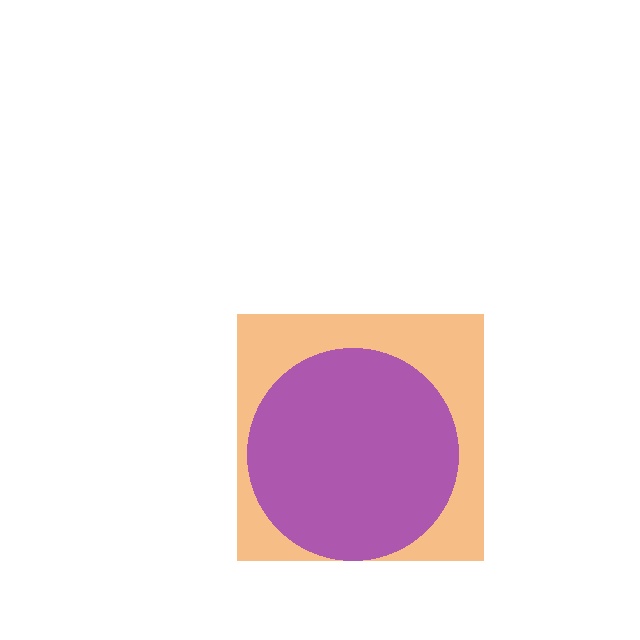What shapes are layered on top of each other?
The layered shapes are: an orange square, a purple circle.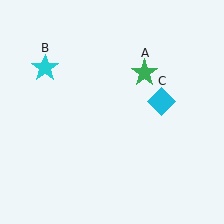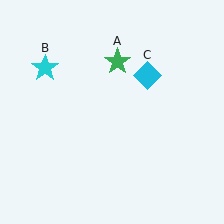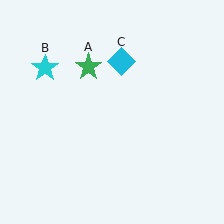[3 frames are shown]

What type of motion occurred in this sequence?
The green star (object A), cyan diamond (object C) rotated counterclockwise around the center of the scene.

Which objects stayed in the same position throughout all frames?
Cyan star (object B) remained stationary.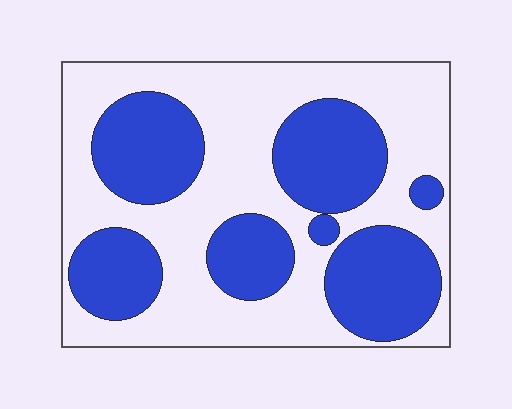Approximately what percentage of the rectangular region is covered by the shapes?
Approximately 40%.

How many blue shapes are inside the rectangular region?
7.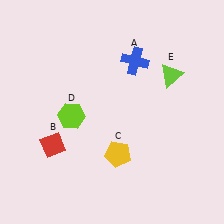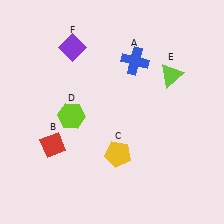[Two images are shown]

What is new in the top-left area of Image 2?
A purple diamond (F) was added in the top-left area of Image 2.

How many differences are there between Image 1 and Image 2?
There is 1 difference between the two images.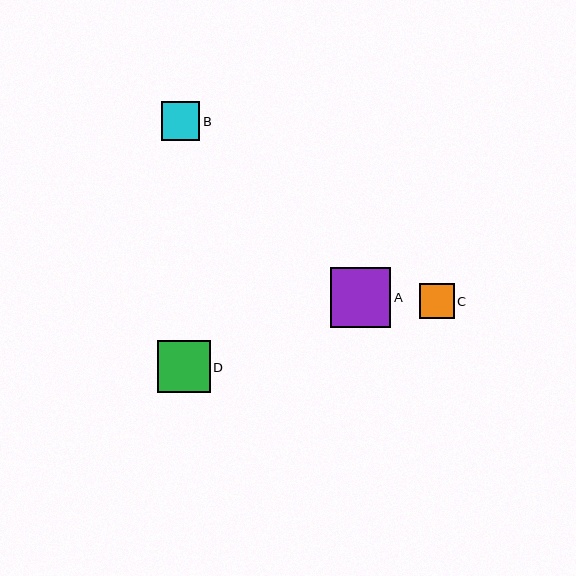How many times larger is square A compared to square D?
Square A is approximately 1.1 times the size of square D.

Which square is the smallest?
Square C is the smallest with a size of approximately 35 pixels.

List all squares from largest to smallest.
From largest to smallest: A, D, B, C.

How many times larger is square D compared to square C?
Square D is approximately 1.5 times the size of square C.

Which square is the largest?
Square A is the largest with a size of approximately 60 pixels.